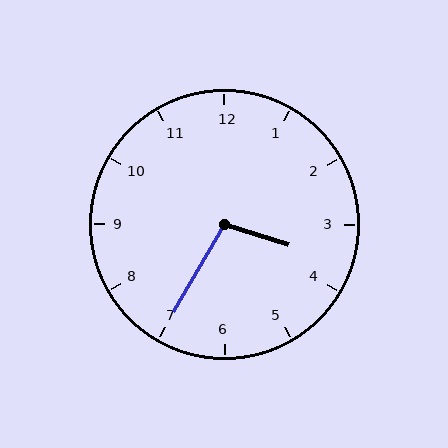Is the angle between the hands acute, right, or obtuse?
It is obtuse.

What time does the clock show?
3:35.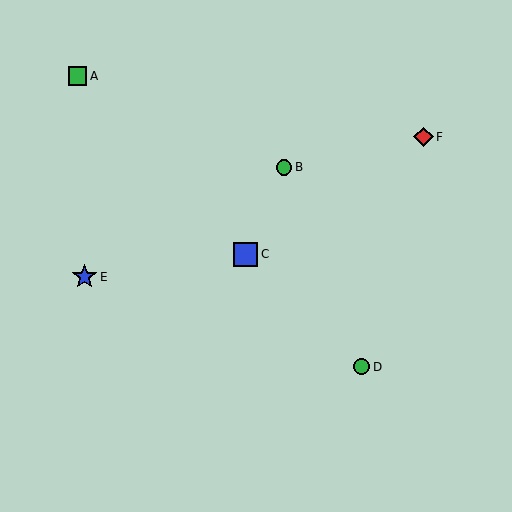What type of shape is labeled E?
Shape E is a blue star.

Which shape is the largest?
The blue star (labeled E) is the largest.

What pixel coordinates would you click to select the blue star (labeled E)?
Click at (85, 277) to select the blue star E.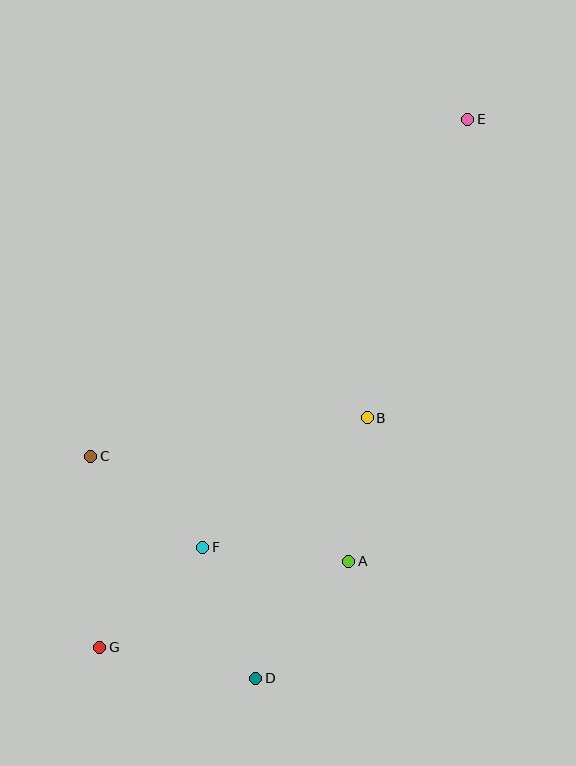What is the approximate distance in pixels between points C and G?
The distance between C and G is approximately 191 pixels.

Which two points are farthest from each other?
Points E and G are farthest from each other.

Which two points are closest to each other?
Points D and F are closest to each other.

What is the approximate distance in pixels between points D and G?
The distance between D and G is approximately 159 pixels.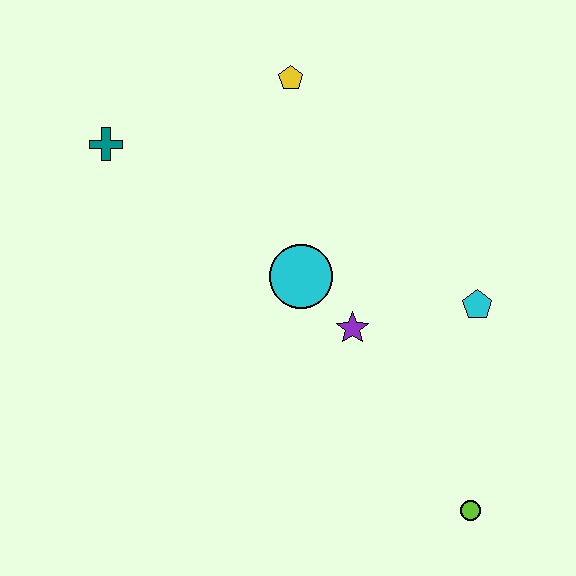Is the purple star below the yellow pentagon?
Yes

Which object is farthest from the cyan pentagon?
The teal cross is farthest from the cyan pentagon.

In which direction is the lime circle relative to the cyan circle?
The lime circle is below the cyan circle.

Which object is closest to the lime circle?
The cyan pentagon is closest to the lime circle.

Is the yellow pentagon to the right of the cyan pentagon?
No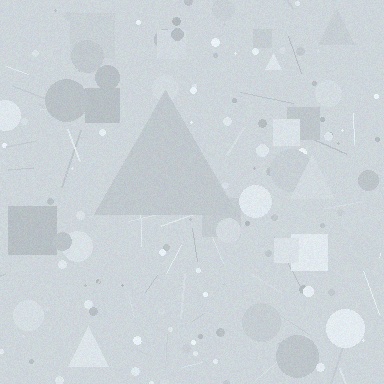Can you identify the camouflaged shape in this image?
The camouflaged shape is a triangle.